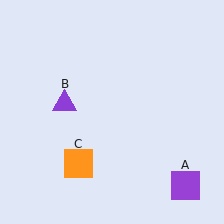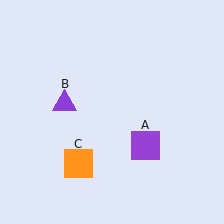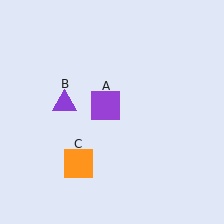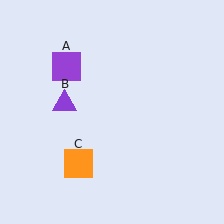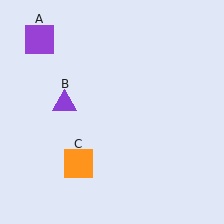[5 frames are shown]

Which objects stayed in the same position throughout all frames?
Purple triangle (object B) and orange square (object C) remained stationary.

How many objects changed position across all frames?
1 object changed position: purple square (object A).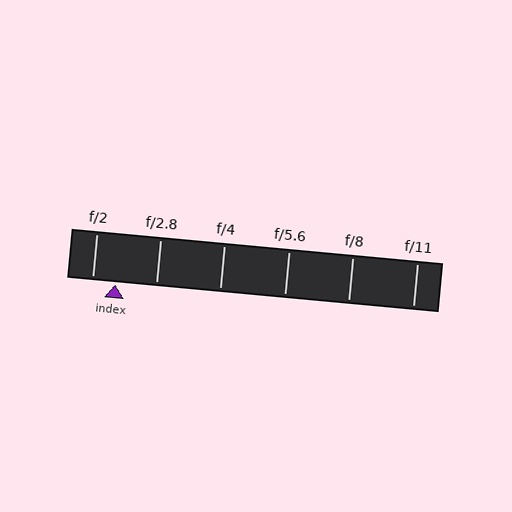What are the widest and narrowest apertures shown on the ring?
The widest aperture shown is f/2 and the narrowest is f/11.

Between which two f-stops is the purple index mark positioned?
The index mark is between f/2 and f/2.8.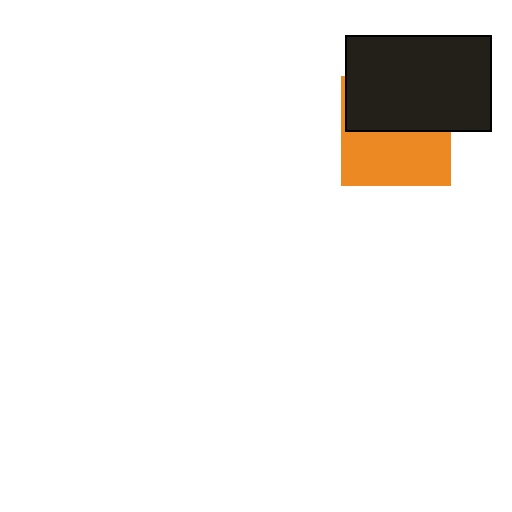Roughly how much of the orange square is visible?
About half of it is visible (roughly 51%).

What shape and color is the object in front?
The object in front is a black rectangle.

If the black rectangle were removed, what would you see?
You would see the complete orange square.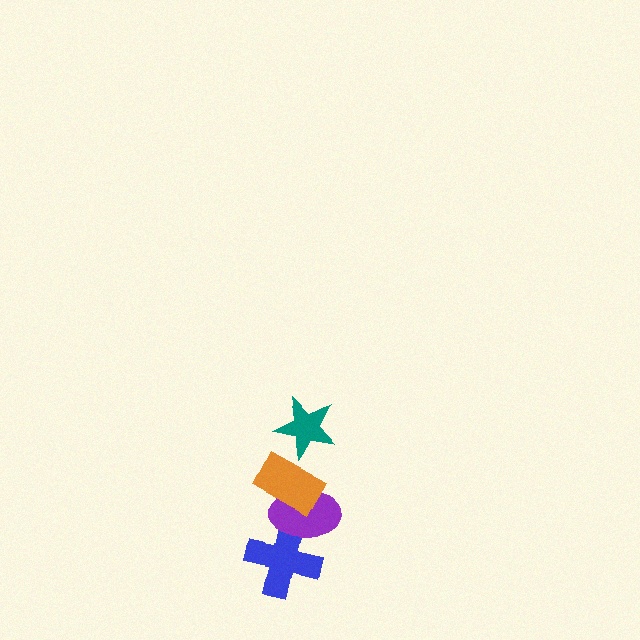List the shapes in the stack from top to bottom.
From top to bottom: the teal star, the orange rectangle, the purple ellipse, the blue cross.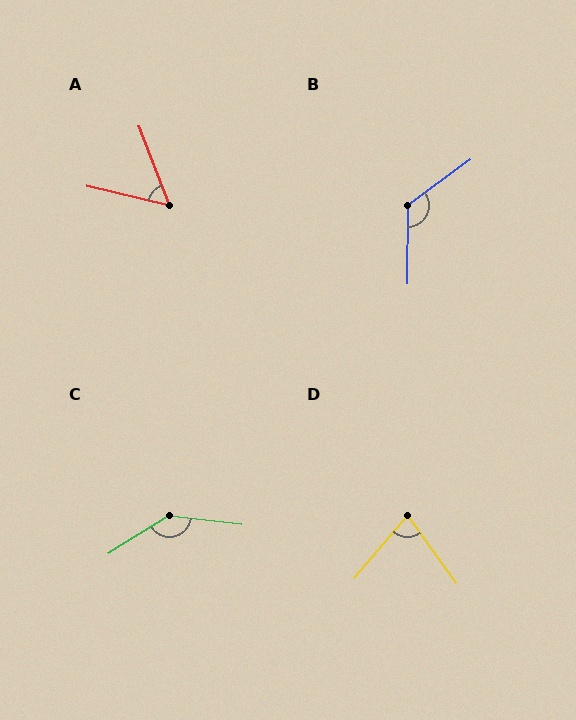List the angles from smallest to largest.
A (55°), D (76°), B (127°), C (141°).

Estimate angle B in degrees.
Approximately 127 degrees.